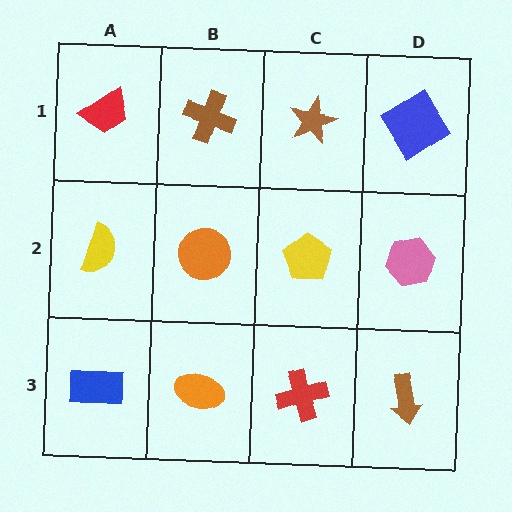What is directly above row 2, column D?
A blue diamond.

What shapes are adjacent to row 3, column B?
An orange circle (row 2, column B), a blue rectangle (row 3, column A), a red cross (row 3, column C).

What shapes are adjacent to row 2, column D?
A blue diamond (row 1, column D), a brown arrow (row 3, column D), a yellow pentagon (row 2, column C).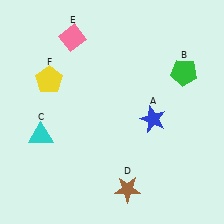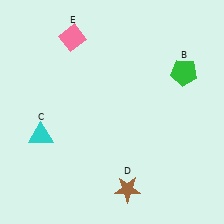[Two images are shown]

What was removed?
The yellow pentagon (F), the blue star (A) were removed in Image 2.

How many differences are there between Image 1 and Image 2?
There are 2 differences between the two images.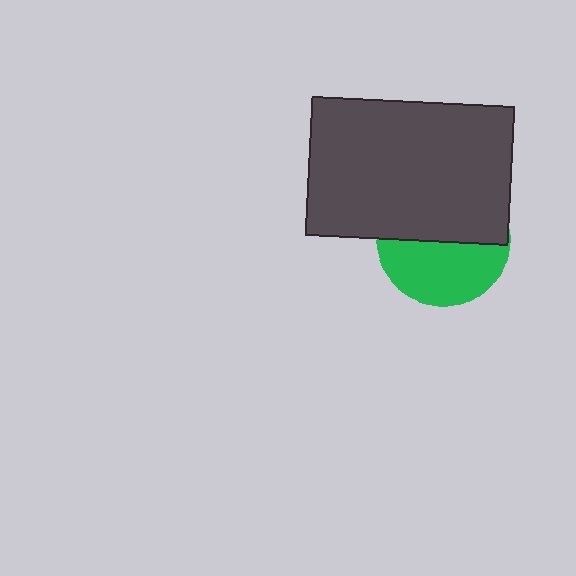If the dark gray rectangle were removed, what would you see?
You would see the complete green circle.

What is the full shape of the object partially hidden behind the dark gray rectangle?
The partially hidden object is a green circle.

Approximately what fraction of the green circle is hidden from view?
Roughly 53% of the green circle is hidden behind the dark gray rectangle.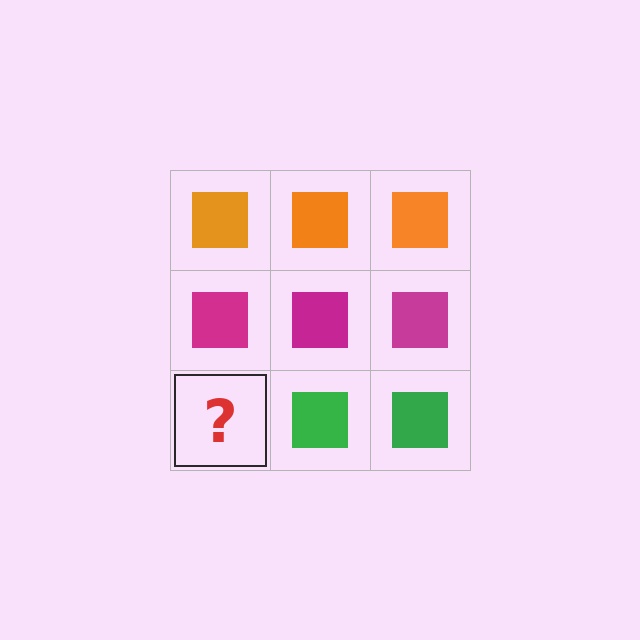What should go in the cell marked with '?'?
The missing cell should contain a green square.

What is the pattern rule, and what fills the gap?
The rule is that each row has a consistent color. The gap should be filled with a green square.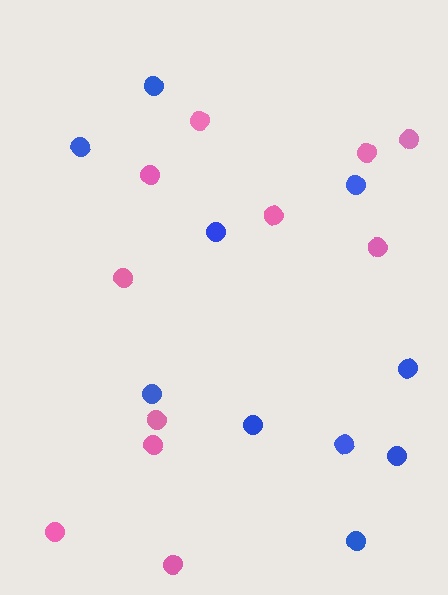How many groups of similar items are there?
There are 2 groups: one group of blue circles (10) and one group of pink circles (11).